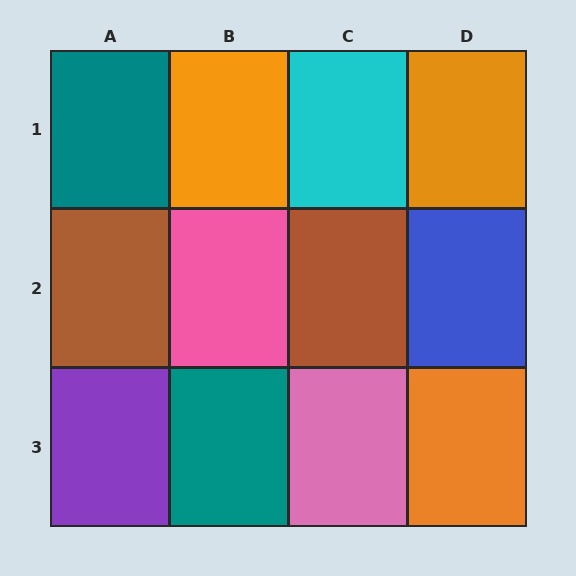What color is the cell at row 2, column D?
Blue.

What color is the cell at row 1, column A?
Teal.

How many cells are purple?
1 cell is purple.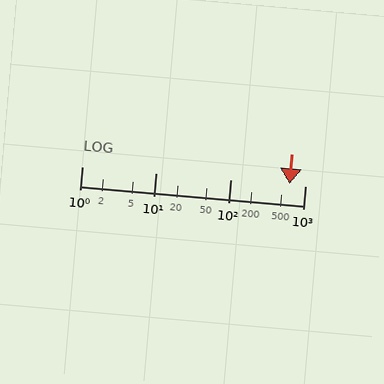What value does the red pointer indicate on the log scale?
The pointer indicates approximately 620.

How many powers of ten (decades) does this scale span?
The scale spans 3 decades, from 1 to 1000.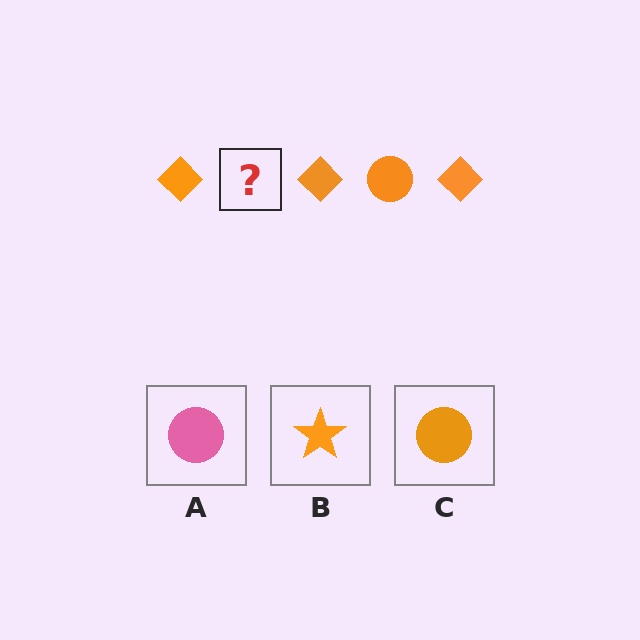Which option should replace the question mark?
Option C.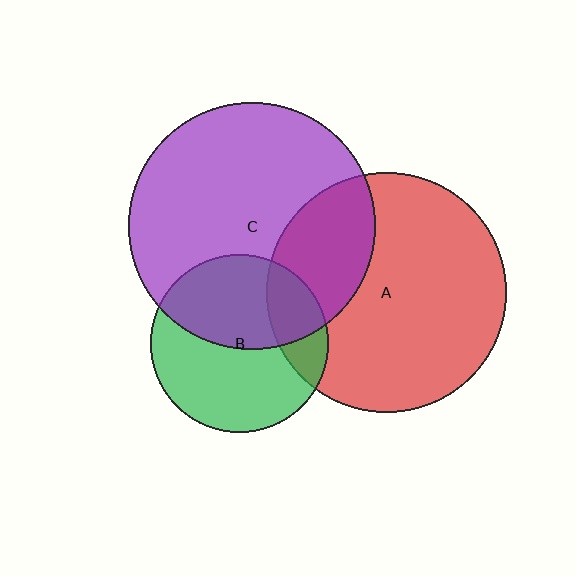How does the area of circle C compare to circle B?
Approximately 1.9 times.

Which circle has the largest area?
Circle C (purple).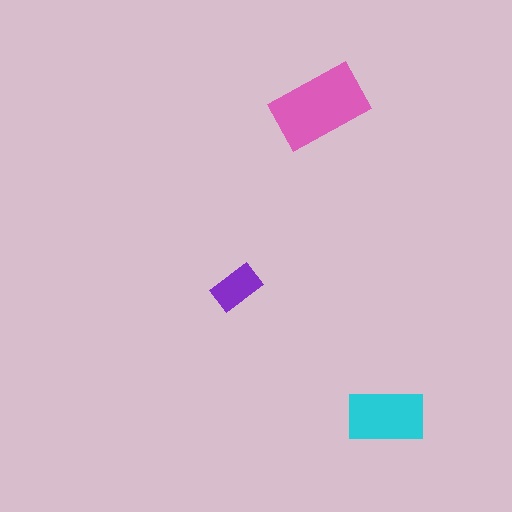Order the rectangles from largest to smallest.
the pink one, the cyan one, the purple one.